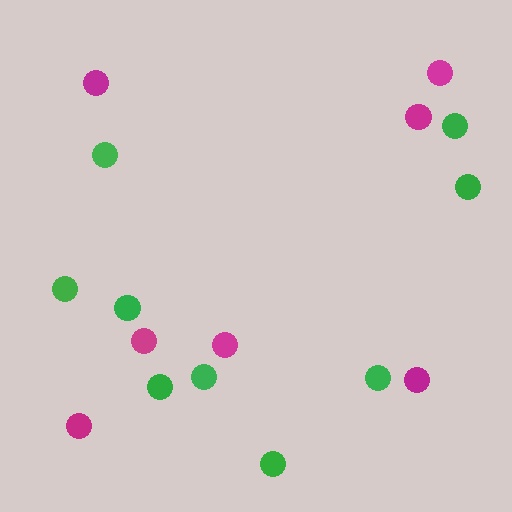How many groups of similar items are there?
There are 2 groups: one group of green circles (9) and one group of magenta circles (7).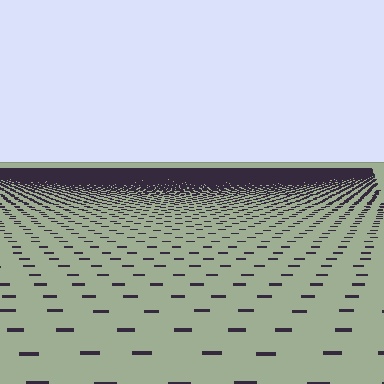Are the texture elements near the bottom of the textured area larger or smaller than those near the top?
Larger. Near the bottom, elements are closer to the viewer and appear at a bigger on-screen size.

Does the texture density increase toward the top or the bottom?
Density increases toward the top.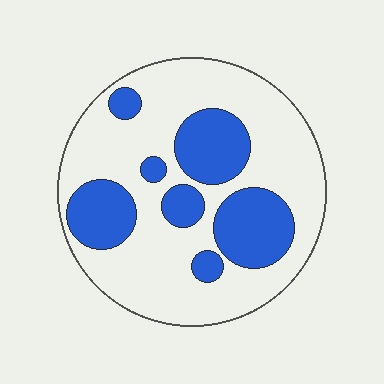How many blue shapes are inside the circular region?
7.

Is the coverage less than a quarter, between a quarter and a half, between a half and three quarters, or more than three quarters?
Between a quarter and a half.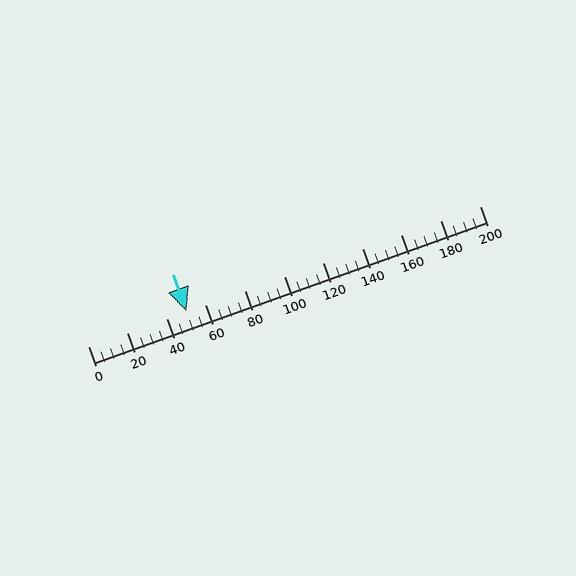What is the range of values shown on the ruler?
The ruler shows values from 0 to 200.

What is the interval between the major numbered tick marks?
The major tick marks are spaced 20 units apart.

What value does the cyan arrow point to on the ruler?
The cyan arrow points to approximately 50.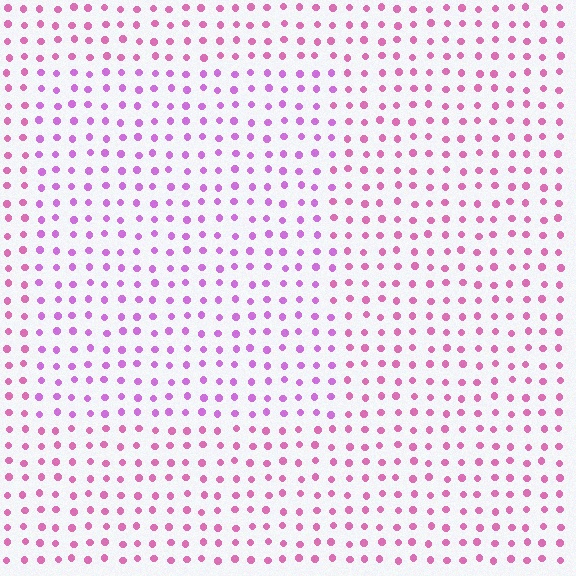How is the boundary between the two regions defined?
The boundary is defined purely by a slight shift in hue (about 28 degrees). Spacing, size, and orientation are identical on both sides.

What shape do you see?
I see a rectangle.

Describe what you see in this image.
The image is filled with small pink elements in a uniform arrangement. A rectangle-shaped region is visible where the elements are tinted to a slightly different hue, forming a subtle color boundary.